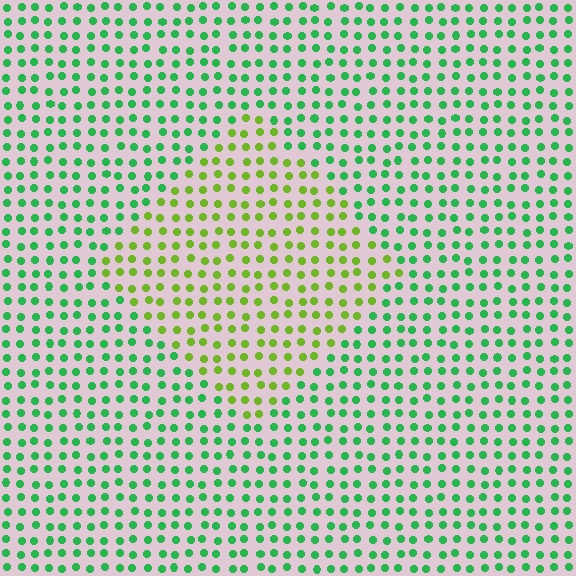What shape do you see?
I see a diamond.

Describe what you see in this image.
The image is filled with small green elements in a uniform arrangement. A diamond-shaped region is visible where the elements are tinted to a slightly different hue, forming a subtle color boundary.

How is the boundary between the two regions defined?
The boundary is defined purely by a slight shift in hue (about 47 degrees). Spacing, size, and orientation are identical on both sides.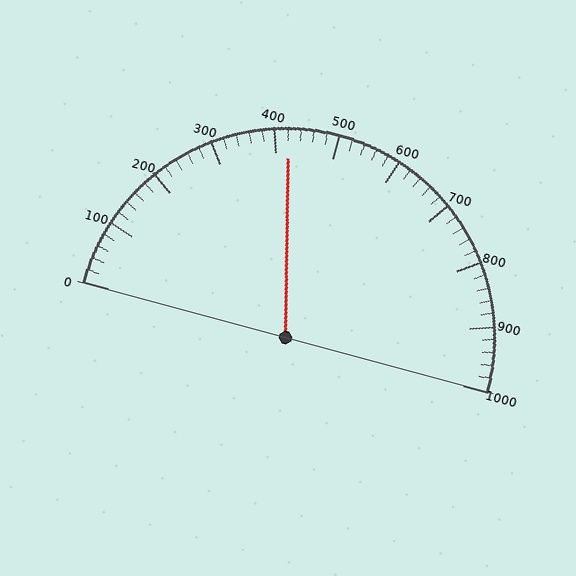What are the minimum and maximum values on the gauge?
The gauge ranges from 0 to 1000.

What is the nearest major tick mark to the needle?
The nearest major tick mark is 400.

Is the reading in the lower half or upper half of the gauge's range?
The reading is in the lower half of the range (0 to 1000).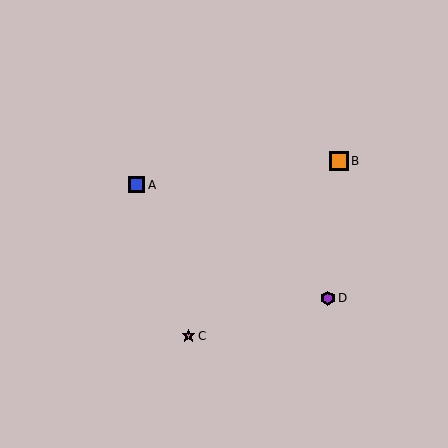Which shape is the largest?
The orange square (labeled B) is the largest.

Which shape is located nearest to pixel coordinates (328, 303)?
The purple hexagon (labeled D) at (328, 298) is nearest to that location.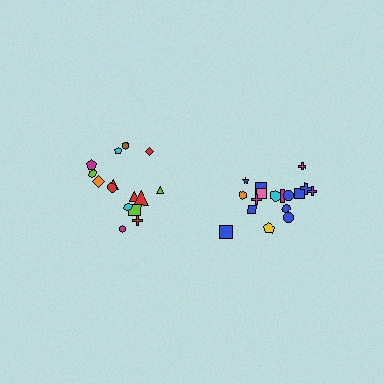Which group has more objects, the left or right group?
The right group.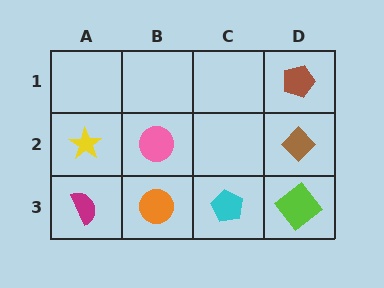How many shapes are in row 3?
4 shapes.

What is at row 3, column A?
A magenta semicircle.